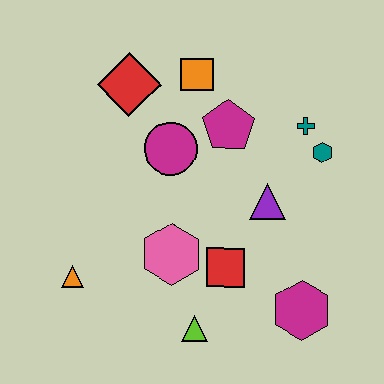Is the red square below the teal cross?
Yes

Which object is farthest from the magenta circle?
The magenta hexagon is farthest from the magenta circle.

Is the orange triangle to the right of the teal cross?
No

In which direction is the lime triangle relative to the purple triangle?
The lime triangle is below the purple triangle.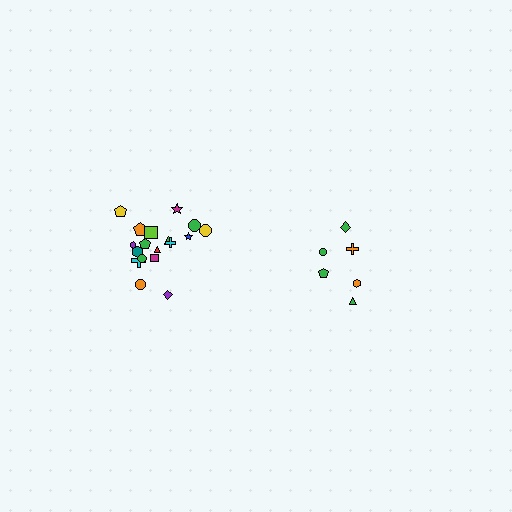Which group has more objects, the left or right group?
The left group.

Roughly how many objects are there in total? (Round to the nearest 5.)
Roughly 25 objects in total.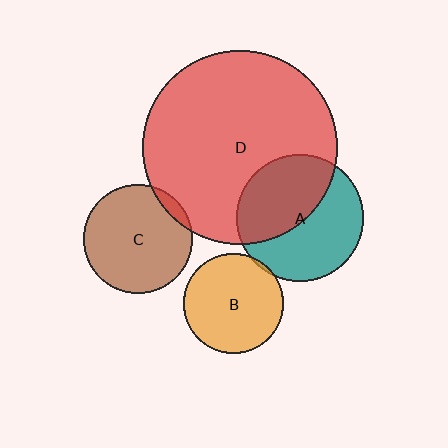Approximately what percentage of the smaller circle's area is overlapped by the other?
Approximately 45%.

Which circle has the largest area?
Circle D (red).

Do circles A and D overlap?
Yes.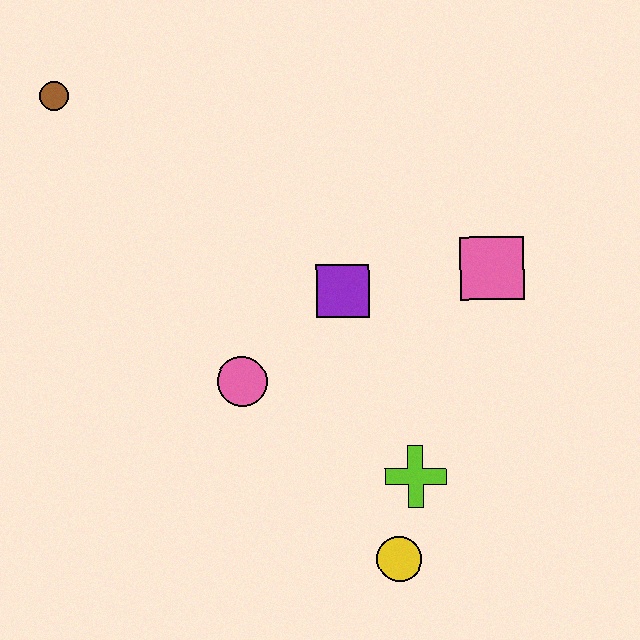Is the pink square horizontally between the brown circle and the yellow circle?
No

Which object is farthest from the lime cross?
The brown circle is farthest from the lime cross.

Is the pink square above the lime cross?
Yes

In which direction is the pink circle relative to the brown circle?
The pink circle is below the brown circle.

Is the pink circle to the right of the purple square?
No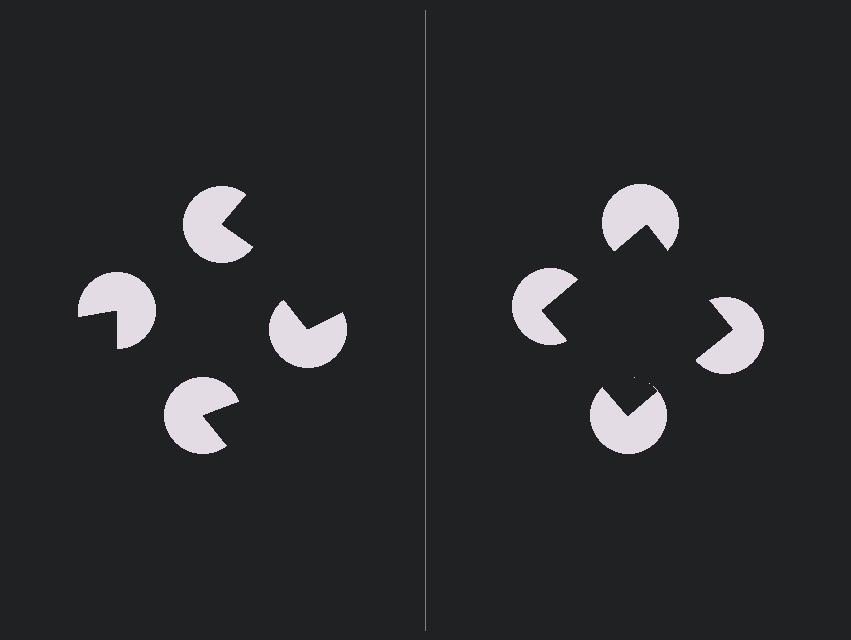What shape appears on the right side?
An illusory square.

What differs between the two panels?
The pac-man discs are positioned identically on both sides; only the wedge orientations differ. On the right they align to a square; on the left they are misaligned.